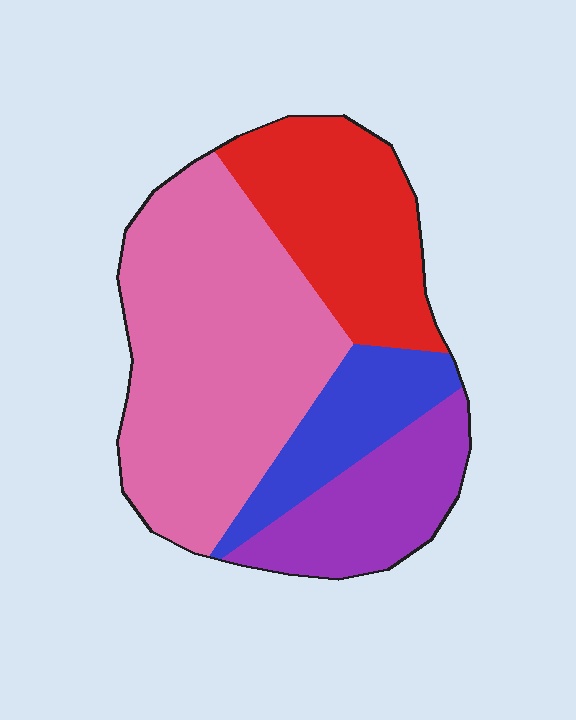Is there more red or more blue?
Red.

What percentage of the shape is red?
Red takes up about one quarter (1/4) of the shape.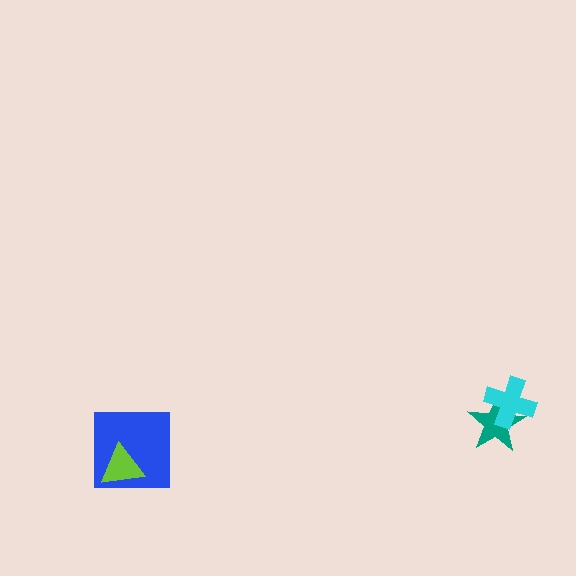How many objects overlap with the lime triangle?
1 object overlaps with the lime triangle.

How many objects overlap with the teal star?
1 object overlaps with the teal star.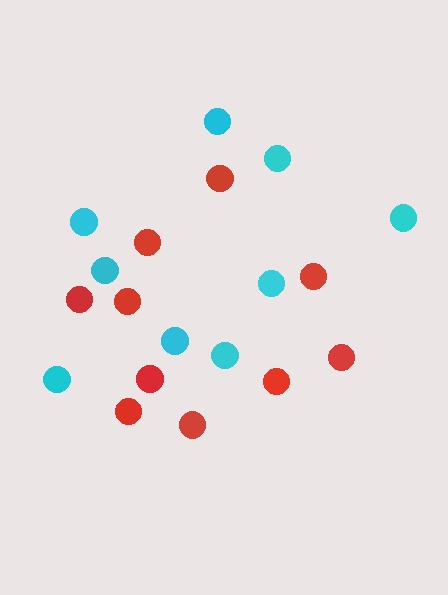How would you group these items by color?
There are 2 groups: one group of red circles (10) and one group of cyan circles (9).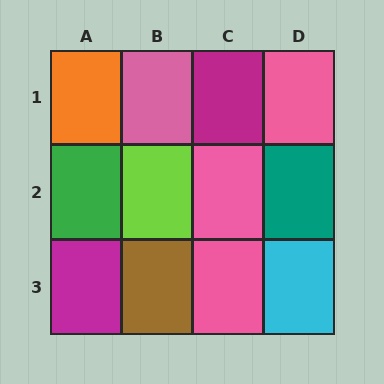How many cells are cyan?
1 cell is cyan.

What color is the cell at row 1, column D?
Pink.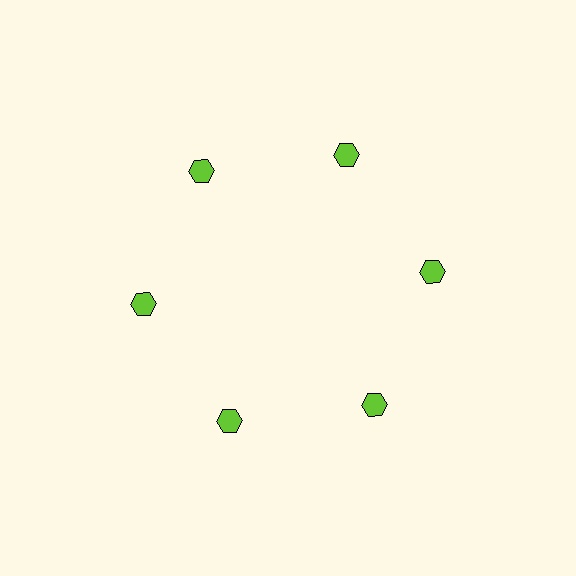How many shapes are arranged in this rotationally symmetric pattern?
There are 6 shapes, arranged in 6 groups of 1.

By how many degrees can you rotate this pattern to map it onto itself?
The pattern maps onto itself every 60 degrees of rotation.